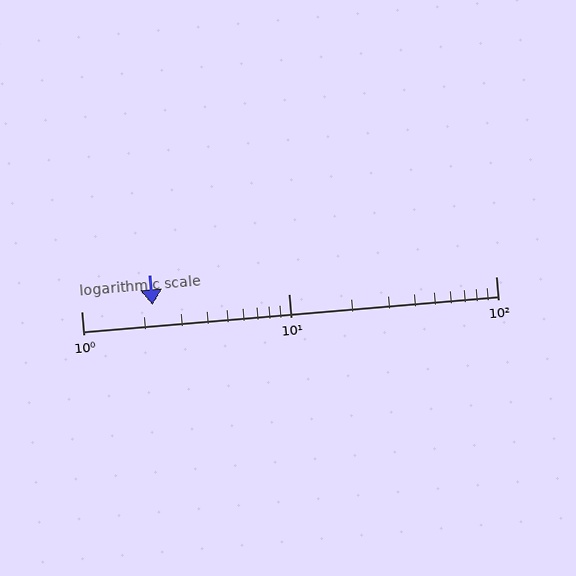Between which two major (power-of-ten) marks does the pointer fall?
The pointer is between 1 and 10.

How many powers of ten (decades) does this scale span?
The scale spans 2 decades, from 1 to 100.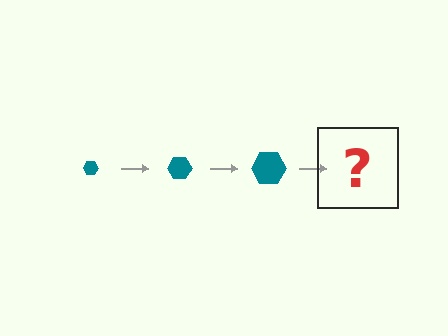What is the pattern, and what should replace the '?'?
The pattern is that the hexagon gets progressively larger each step. The '?' should be a teal hexagon, larger than the previous one.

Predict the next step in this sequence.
The next step is a teal hexagon, larger than the previous one.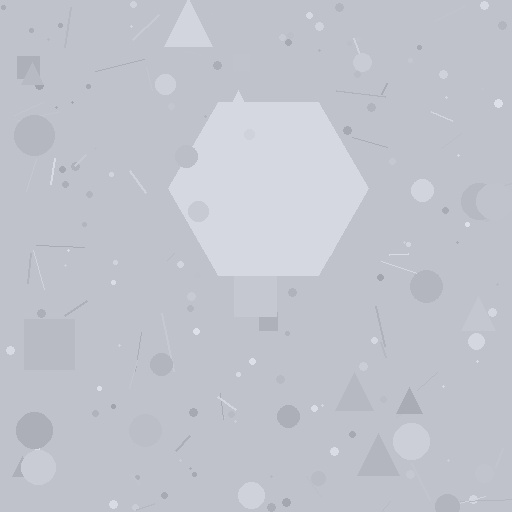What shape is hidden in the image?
A hexagon is hidden in the image.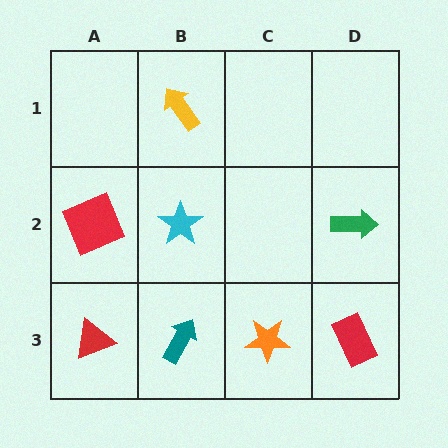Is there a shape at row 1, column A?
No, that cell is empty.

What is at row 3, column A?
A red triangle.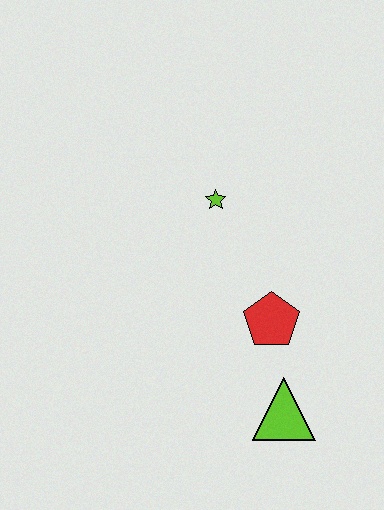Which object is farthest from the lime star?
The lime triangle is farthest from the lime star.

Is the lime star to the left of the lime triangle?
Yes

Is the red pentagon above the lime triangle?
Yes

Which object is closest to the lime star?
The red pentagon is closest to the lime star.